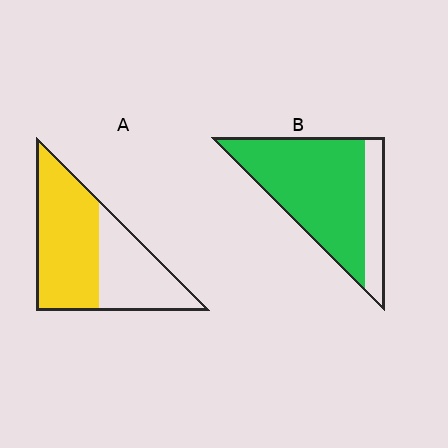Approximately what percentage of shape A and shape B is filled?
A is approximately 60% and B is approximately 80%.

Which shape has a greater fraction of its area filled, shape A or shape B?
Shape B.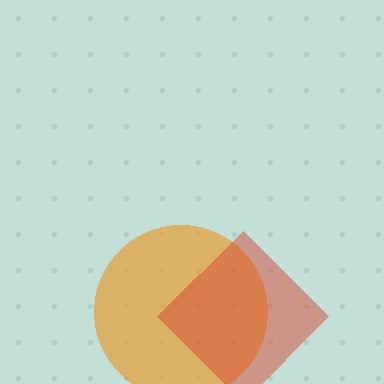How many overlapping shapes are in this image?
There are 2 overlapping shapes in the image.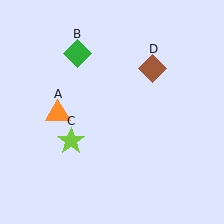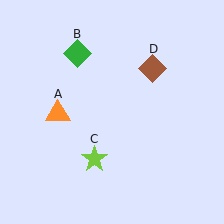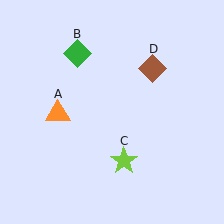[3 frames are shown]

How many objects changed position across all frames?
1 object changed position: lime star (object C).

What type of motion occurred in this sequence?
The lime star (object C) rotated counterclockwise around the center of the scene.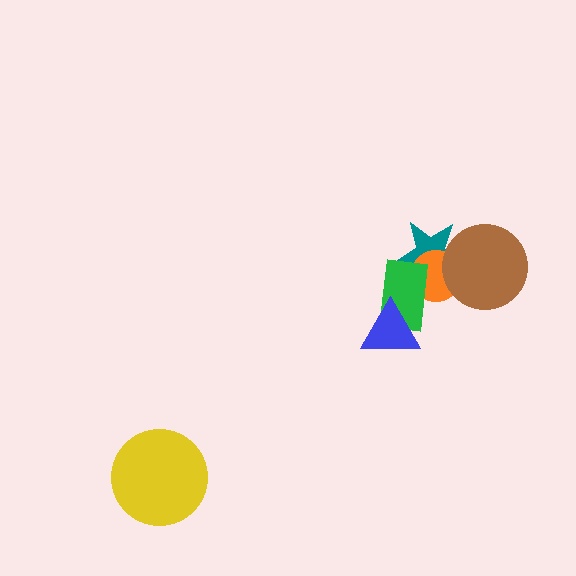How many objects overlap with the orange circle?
3 objects overlap with the orange circle.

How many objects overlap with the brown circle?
2 objects overlap with the brown circle.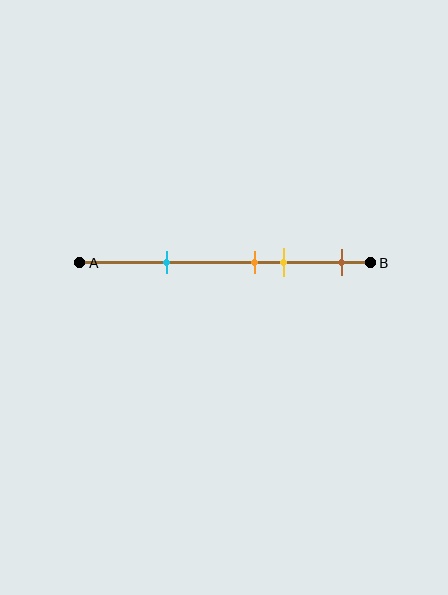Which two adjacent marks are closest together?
The orange and yellow marks are the closest adjacent pair.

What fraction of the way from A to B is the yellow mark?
The yellow mark is approximately 70% (0.7) of the way from A to B.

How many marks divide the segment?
There are 4 marks dividing the segment.